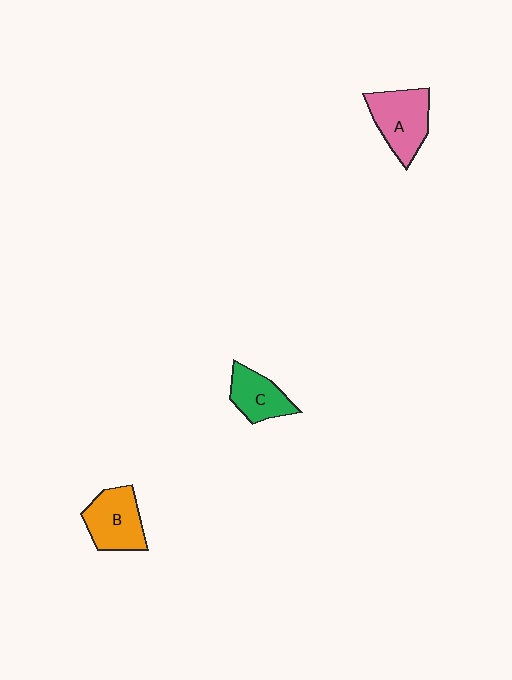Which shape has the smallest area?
Shape C (green).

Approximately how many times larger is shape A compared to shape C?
Approximately 1.3 times.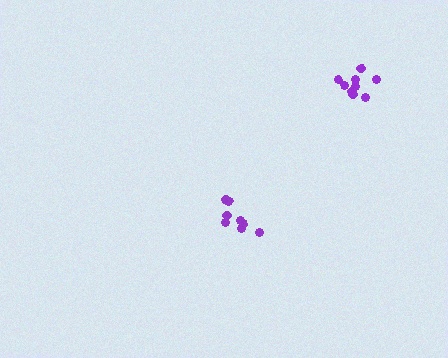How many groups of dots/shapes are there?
There are 2 groups.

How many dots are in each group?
Group 1: 8 dots, Group 2: 9 dots (17 total).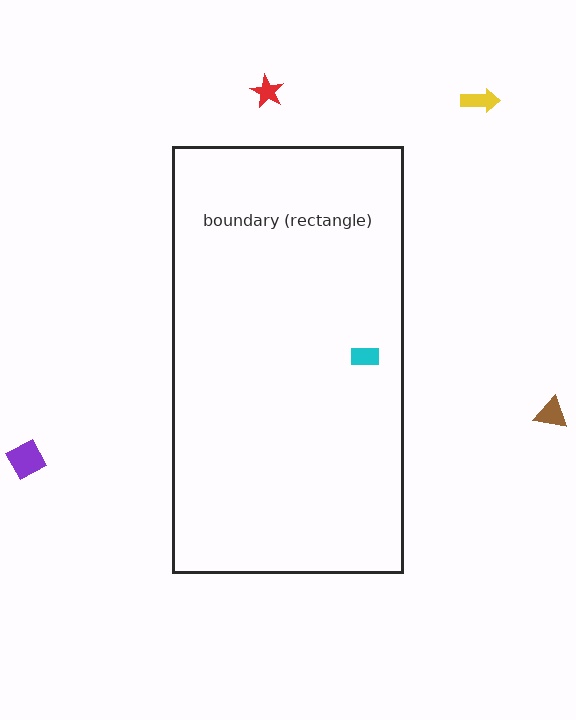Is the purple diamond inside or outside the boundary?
Outside.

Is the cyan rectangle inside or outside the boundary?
Inside.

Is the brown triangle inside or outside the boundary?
Outside.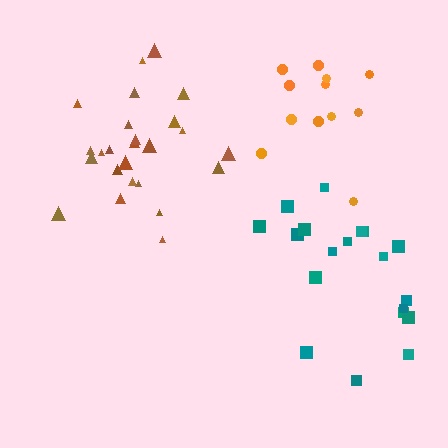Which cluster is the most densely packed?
Brown.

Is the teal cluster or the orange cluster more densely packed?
Orange.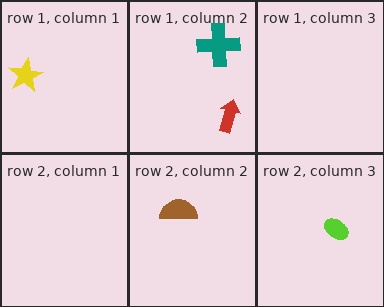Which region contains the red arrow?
The row 1, column 2 region.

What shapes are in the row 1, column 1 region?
The yellow star.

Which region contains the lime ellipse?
The row 2, column 3 region.